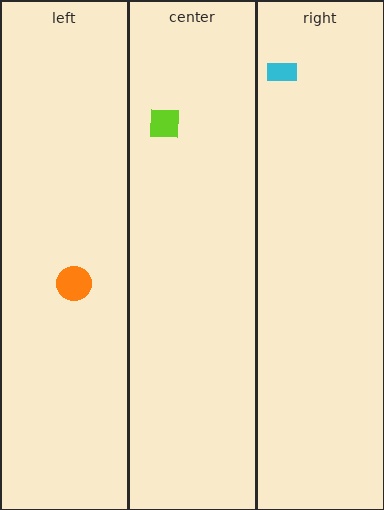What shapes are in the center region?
The lime square.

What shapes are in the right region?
The cyan rectangle.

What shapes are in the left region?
The orange circle.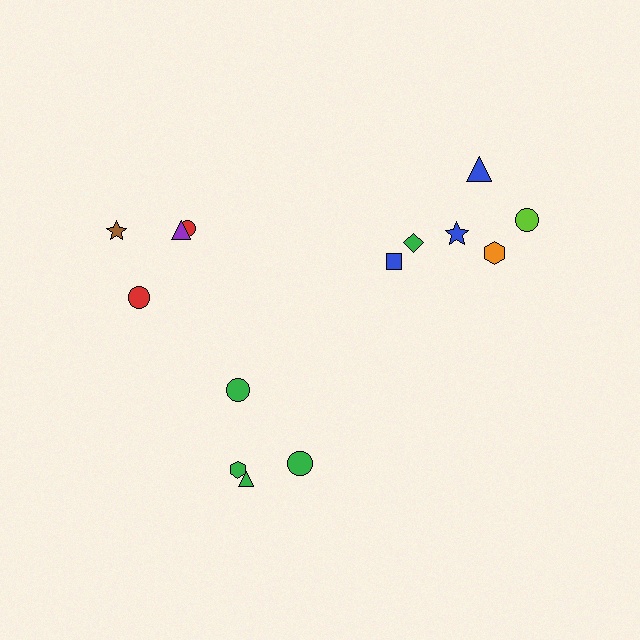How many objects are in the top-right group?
There are 6 objects.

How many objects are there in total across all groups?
There are 14 objects.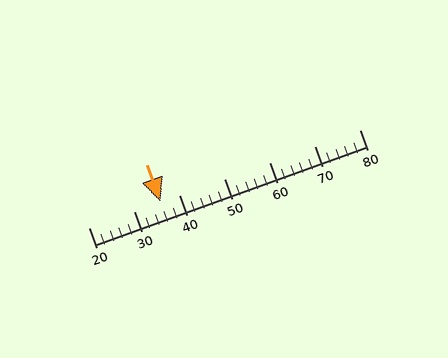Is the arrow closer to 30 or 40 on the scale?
The arrow is closer to 40.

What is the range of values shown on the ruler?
The ruler shows values from 20 to 80.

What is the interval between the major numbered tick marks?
The major tick marks are spaced 10 units apart.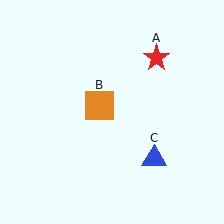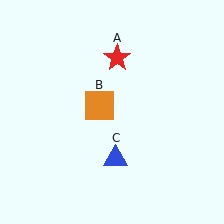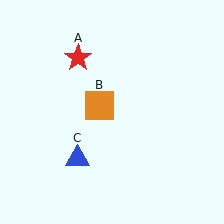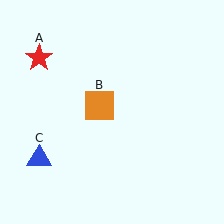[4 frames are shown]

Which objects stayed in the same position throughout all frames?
Orange square (object B) remained stationary.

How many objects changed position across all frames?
2 objects changed position: red star (object A), blue triangle (object C).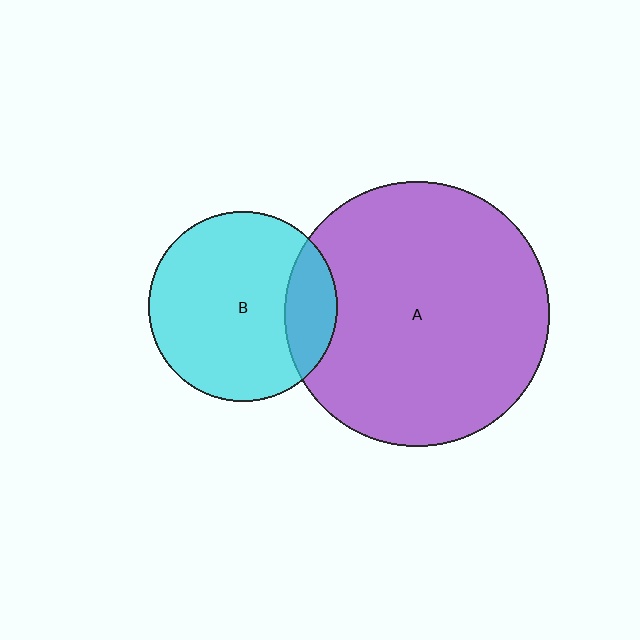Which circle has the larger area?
Circle A (purple).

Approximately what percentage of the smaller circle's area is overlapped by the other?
Approximately 20%.